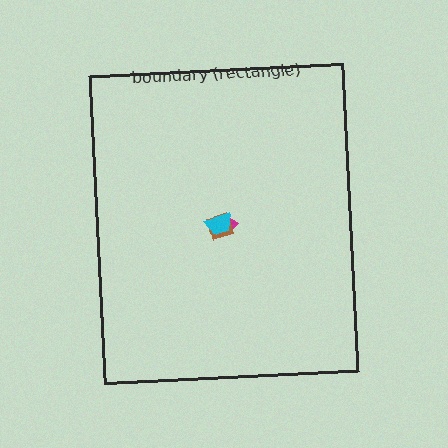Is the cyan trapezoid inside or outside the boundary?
Inside.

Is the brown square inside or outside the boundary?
Inside.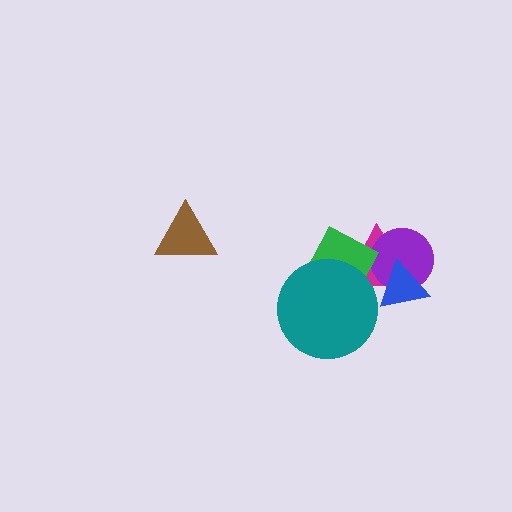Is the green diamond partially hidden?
Yes, it is partially covered by another shape.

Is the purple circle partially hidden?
Yes, it is partially covered by another shape.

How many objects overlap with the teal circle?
2 objects overlap with the teal circle.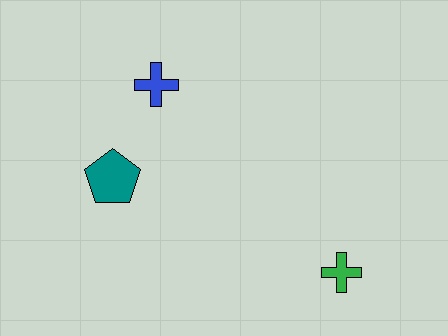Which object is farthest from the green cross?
The blue cross is farthest from the green cross.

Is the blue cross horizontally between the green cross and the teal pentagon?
Yes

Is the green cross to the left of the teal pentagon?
No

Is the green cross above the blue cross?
No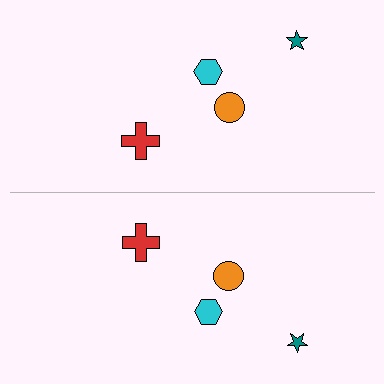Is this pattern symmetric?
Yes, this pattern has bilateral (reflection) symmetry.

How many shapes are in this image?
There are 8 shapes in this image.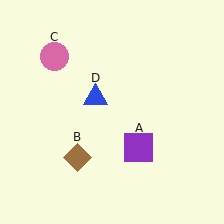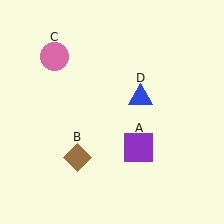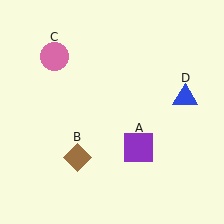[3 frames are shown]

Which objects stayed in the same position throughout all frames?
Purple square (object A) and brown diamond (object B) and pink circle (object C) remained stationary.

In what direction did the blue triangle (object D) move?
The blue triangle (object D) moved right.